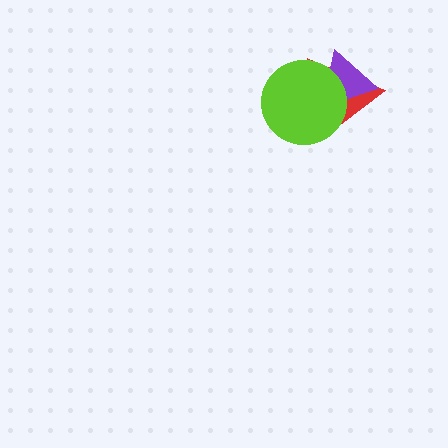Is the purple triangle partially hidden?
Yes, it is partially covered by another shape.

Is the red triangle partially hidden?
Yes, it is partially covered by another shape.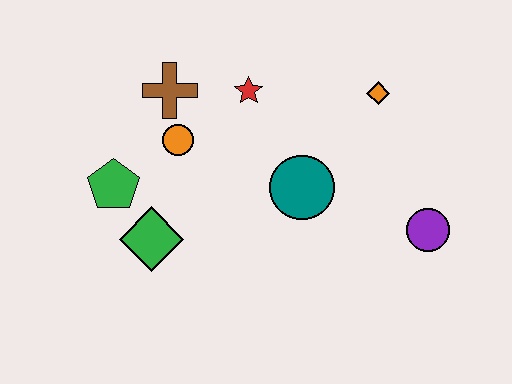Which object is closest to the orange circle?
The brown cross is closest to the orange circle.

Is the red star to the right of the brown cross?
Yes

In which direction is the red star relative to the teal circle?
The red star is above the teal circle.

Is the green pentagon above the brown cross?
No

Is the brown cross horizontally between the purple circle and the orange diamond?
No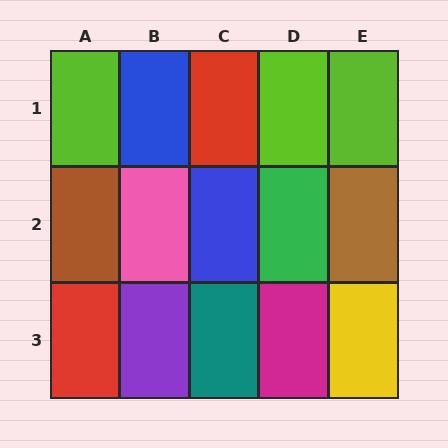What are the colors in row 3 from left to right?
Red, purple, teal, magenta, yellow.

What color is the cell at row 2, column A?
Brown.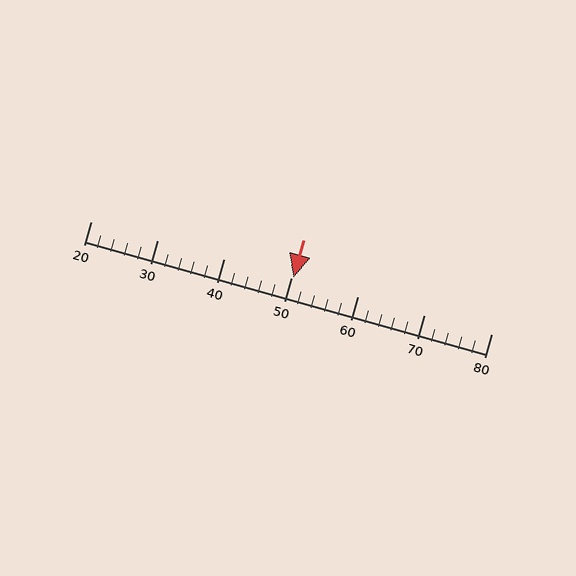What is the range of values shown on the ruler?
The ruler shows values from 20 to 80.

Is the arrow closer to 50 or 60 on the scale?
The arrow is closer to 50.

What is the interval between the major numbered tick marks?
The major tick marks are spaced 10 units apart.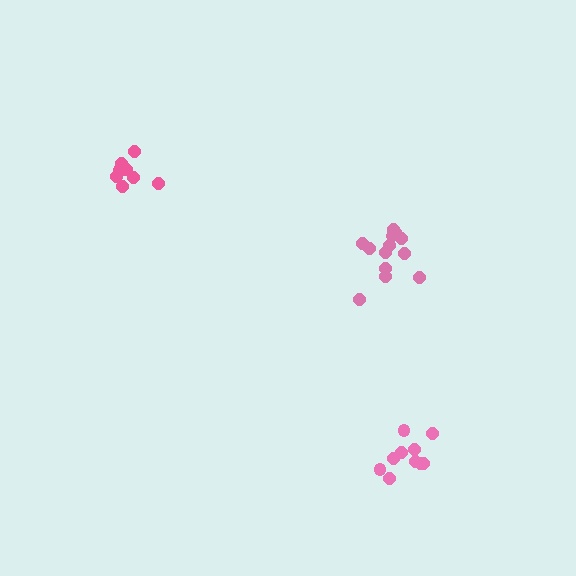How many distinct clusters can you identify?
There are 3 distinct clusters.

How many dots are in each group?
Group 1: 9 dots, Group 2: 10 dots, Group 3: 13 dots (32 total).